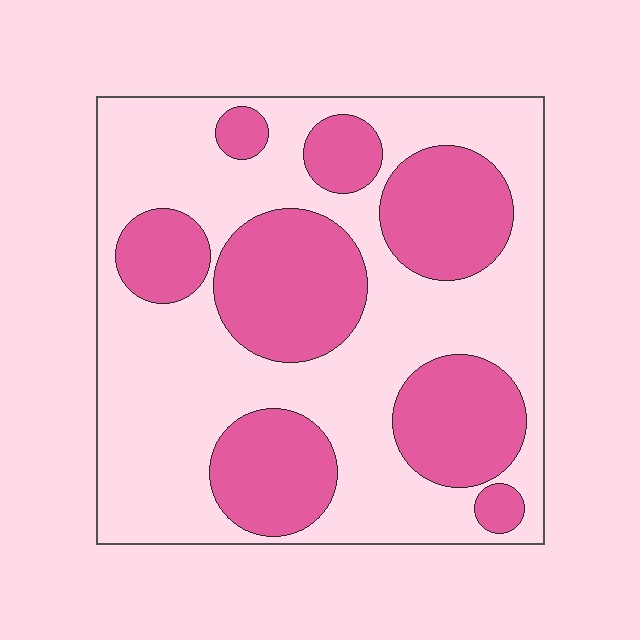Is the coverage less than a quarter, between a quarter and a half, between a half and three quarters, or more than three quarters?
Between a quarter and a half.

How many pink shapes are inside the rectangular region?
8.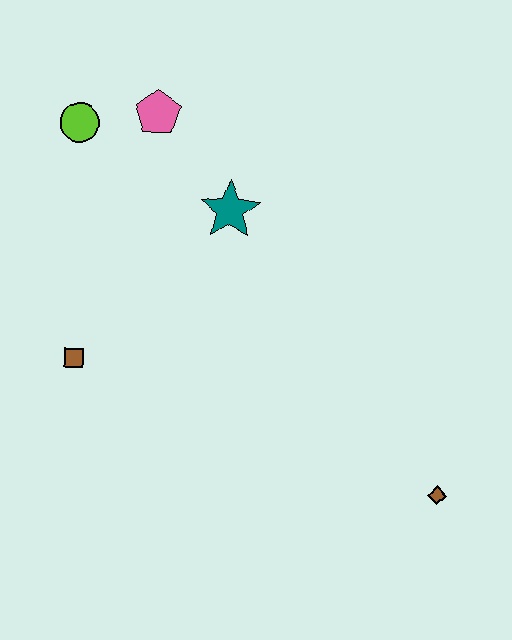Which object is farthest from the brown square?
The brown diamond is farthest from the brown square.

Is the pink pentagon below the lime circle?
No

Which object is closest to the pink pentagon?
The lime circle is closest to the pink pentagon.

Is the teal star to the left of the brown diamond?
Yes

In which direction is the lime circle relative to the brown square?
The lime circle is above the brown square.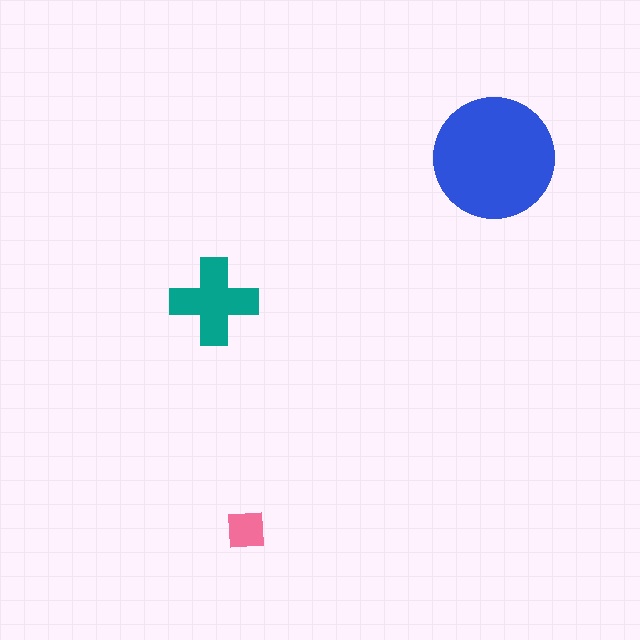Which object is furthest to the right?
The blue circle is rightmost.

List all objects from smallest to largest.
The pink square, the teal cross, the blue circle.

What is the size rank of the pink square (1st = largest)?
3rd.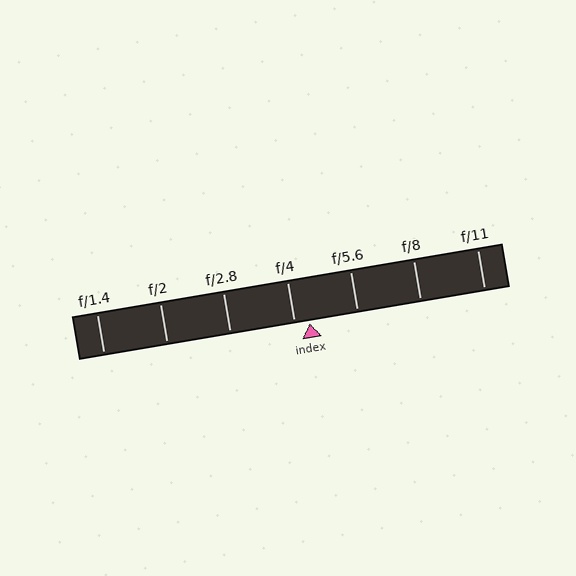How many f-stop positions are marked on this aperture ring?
There are 7 f-stop positions marked.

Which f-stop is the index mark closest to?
The index mark is closest to f/4.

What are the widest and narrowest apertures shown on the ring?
The widest aperture shown is f/1.4 and the narrowest is f/11.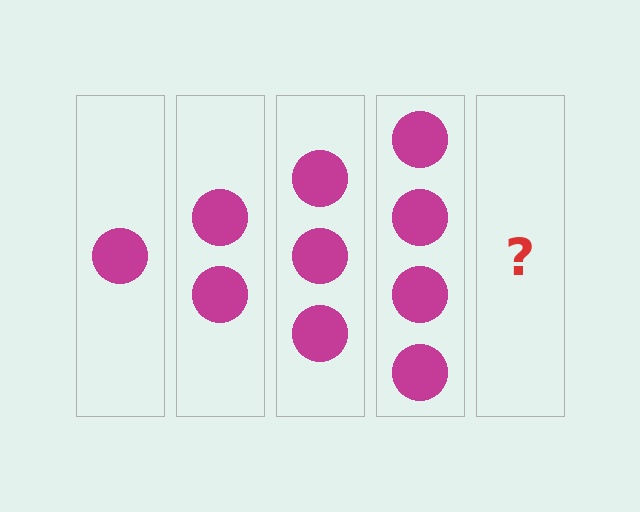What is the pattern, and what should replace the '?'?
The pattern is that each step adds one more circle. The '?' should be 5 circles.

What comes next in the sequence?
The next element should be 5 circles.